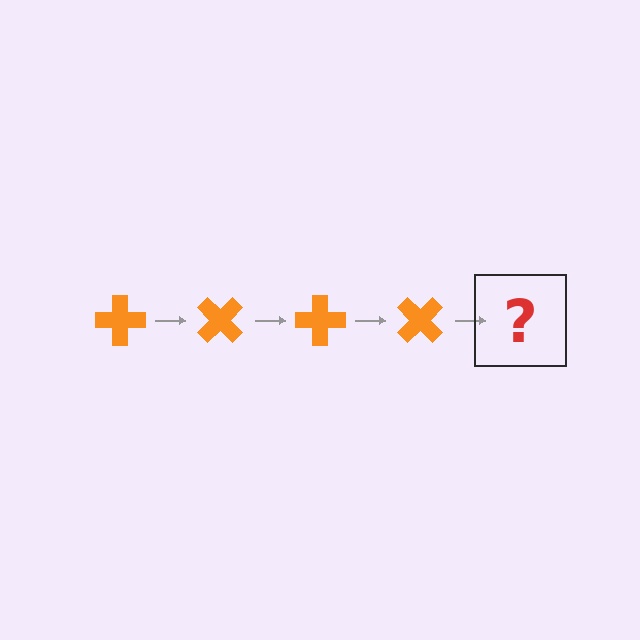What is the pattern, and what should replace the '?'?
The pattern is that the cross rotates 45 degrees each step. The '?' should be an orange cross rotated 180 degrees.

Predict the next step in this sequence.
The next step is an orange cross rotated 180 degrees.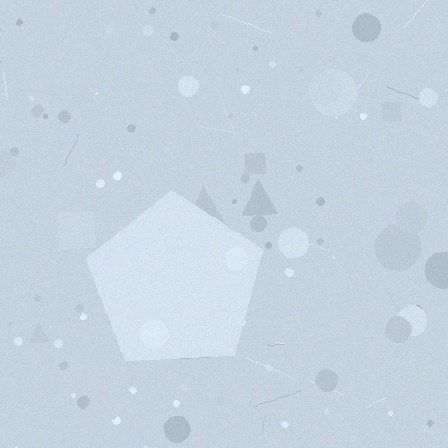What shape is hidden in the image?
A pentagon is hidden in the image.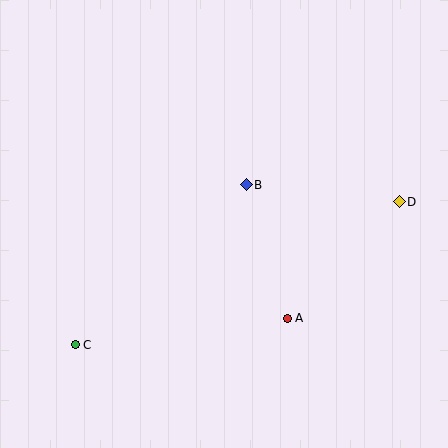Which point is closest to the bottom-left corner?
Point C is closest to the bottom-left corner.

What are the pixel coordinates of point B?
Point B is at (246, 185).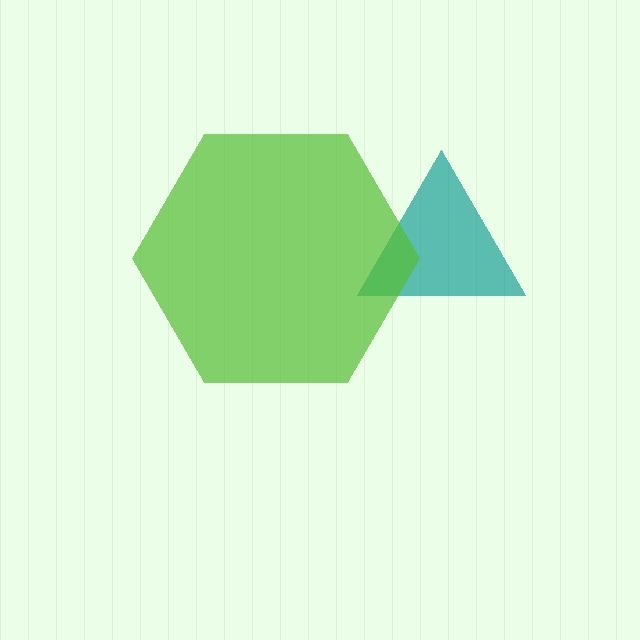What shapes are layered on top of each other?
The layered shapes are: a teal triangle, a lime hexagon.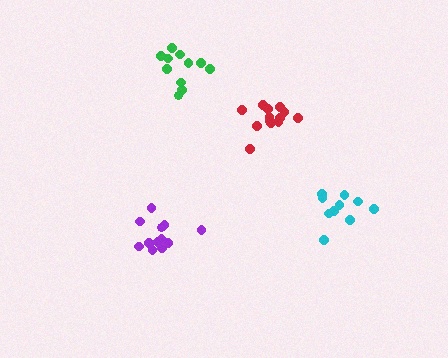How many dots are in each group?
Group 1: 10 dots, Group 2: 11 dots, Group 3: 13 dots, Group 4: 13 dots (47 total).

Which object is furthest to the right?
The cyan cluster is rightmost.